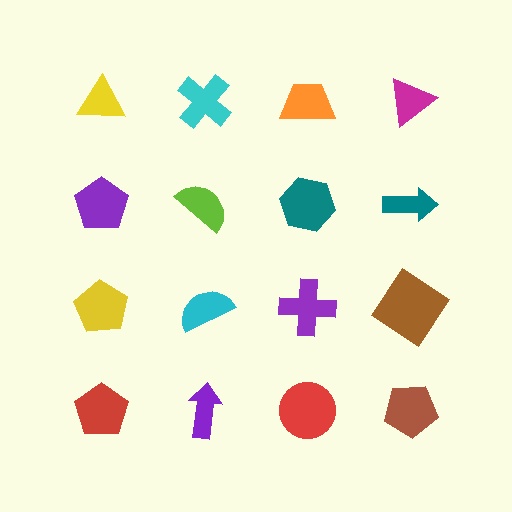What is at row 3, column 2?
A cyan semicircle.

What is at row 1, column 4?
A magenta triangle.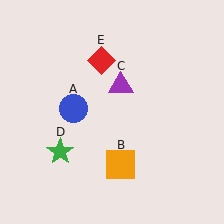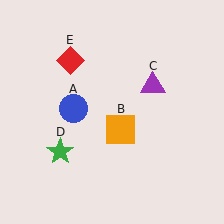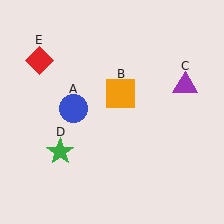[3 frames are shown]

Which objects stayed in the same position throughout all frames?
Blue circle (object A) and green star (object D) remained stationary.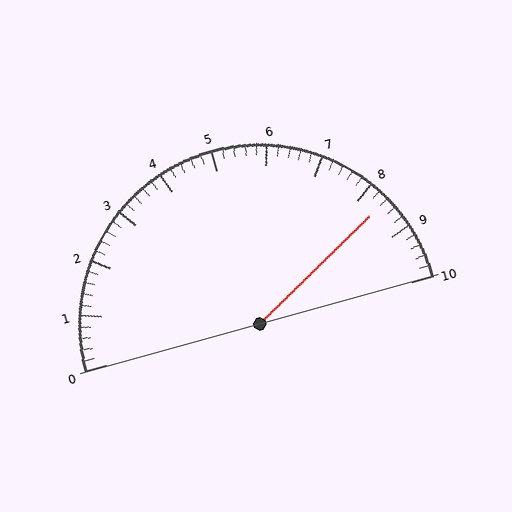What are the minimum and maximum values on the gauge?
The gauge ranges from 0 to 10.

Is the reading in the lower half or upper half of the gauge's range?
The reading is in the upper half of the range (0 to 10).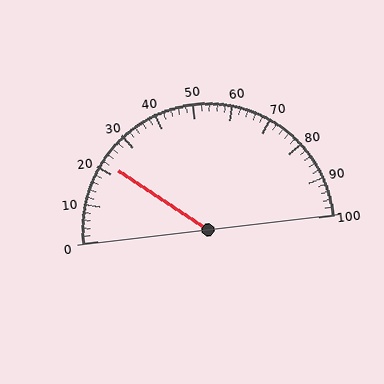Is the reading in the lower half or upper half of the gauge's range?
The reading is in the lower half of the range (0 to 100).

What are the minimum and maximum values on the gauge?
The gauge ranges from 0 to 100.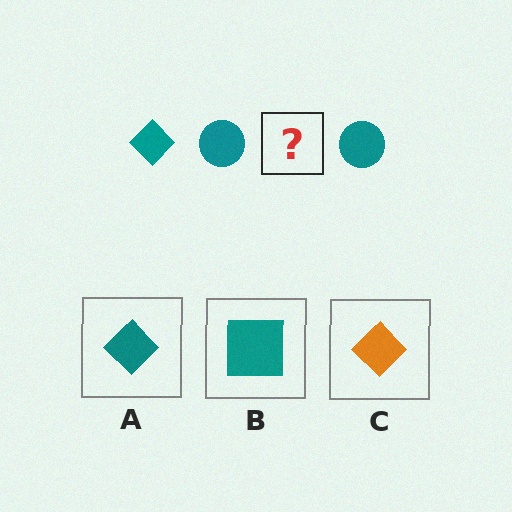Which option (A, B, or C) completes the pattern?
A.